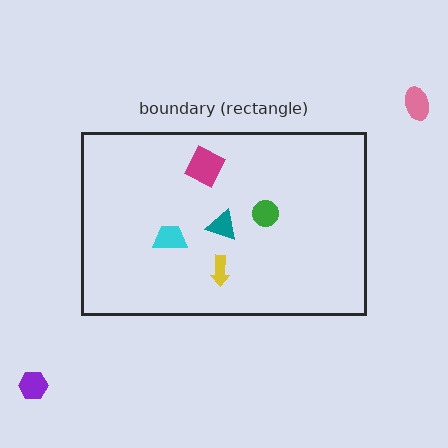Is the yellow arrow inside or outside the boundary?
Inside.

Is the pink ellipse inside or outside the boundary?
Outside.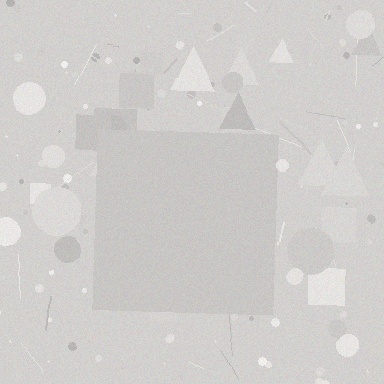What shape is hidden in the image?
A square is hidden in the image.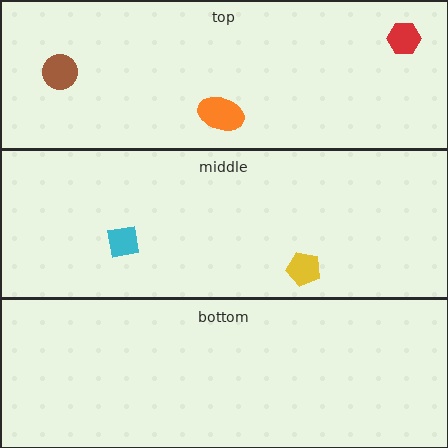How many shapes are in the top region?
3.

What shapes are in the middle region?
The yellow pentagon, the cyan square.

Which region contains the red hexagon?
The top region.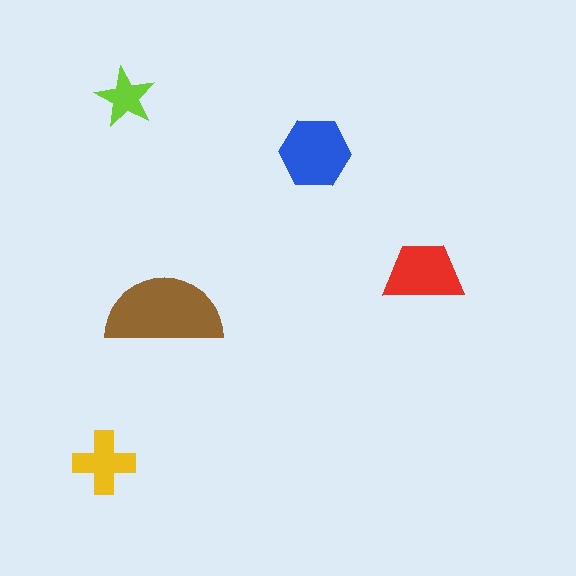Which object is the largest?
The brown semicircle.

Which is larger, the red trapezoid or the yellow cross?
The red trapezoid.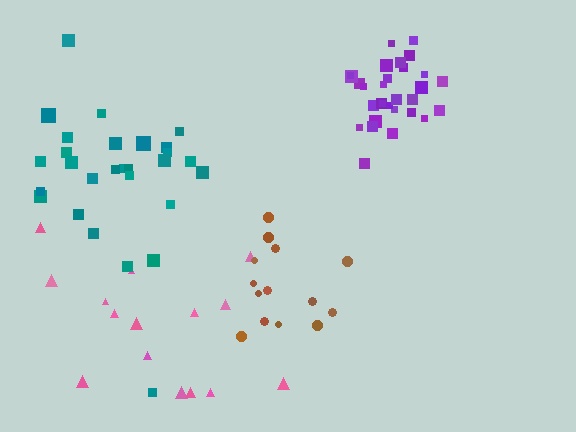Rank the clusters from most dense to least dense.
purple, teal, brown, pink.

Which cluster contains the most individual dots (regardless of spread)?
Purple (32).